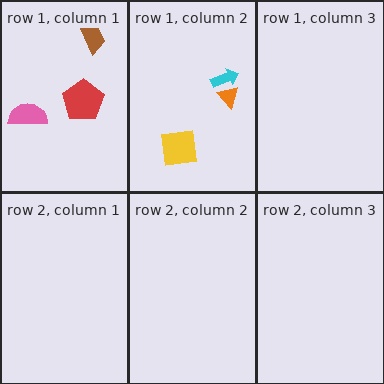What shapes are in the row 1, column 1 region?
The pink semicircle, the brown trapezoid, the red pentagon.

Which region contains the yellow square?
The row 1, column 2 region.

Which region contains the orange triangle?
The row 1, column 2 region.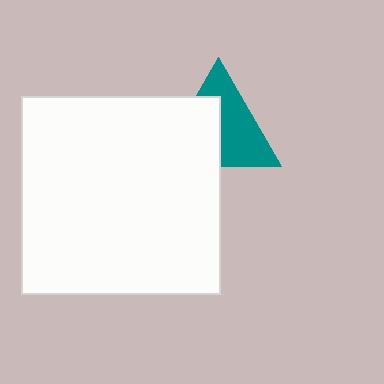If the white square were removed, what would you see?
You would see the complete teal triangle.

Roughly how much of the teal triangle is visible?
About half of it is visible (roughly 53%).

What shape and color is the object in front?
The object in front is a white square.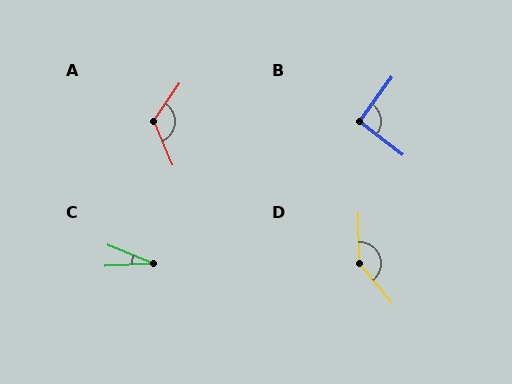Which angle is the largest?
D, at approximately 141 degrees.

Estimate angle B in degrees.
Approximately 92 degrees.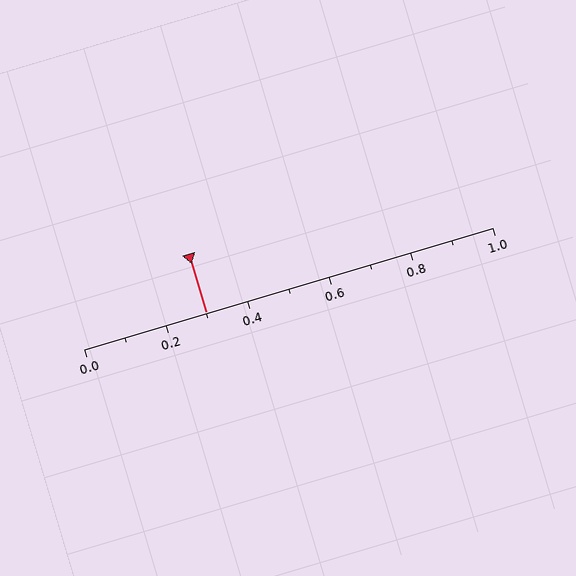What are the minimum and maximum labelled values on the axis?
The axis runs from 0.0 to 1.0.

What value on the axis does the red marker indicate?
The marker indicates approximately 0.3.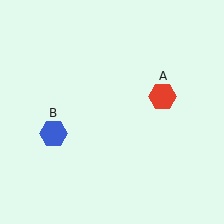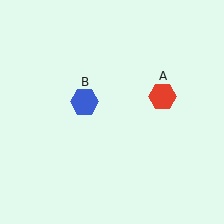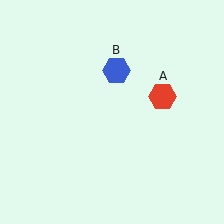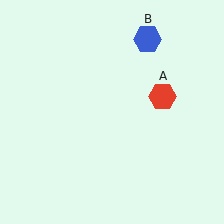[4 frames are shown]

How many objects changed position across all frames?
1 object changed position: blue hexagon (object B).